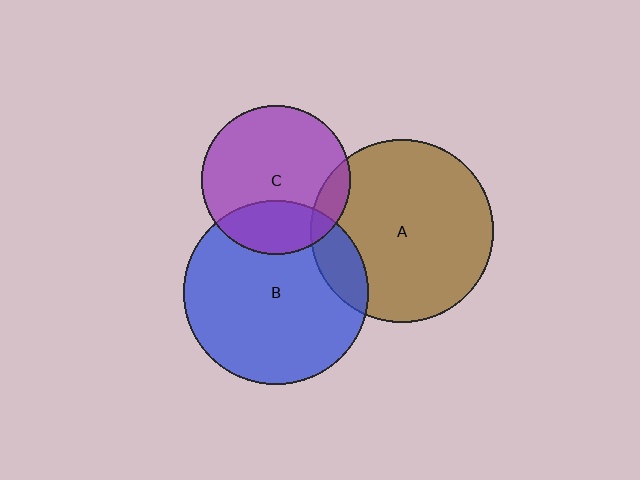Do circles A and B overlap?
Yes.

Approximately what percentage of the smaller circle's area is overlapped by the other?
Approximately 15%.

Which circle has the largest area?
Circle B (blue).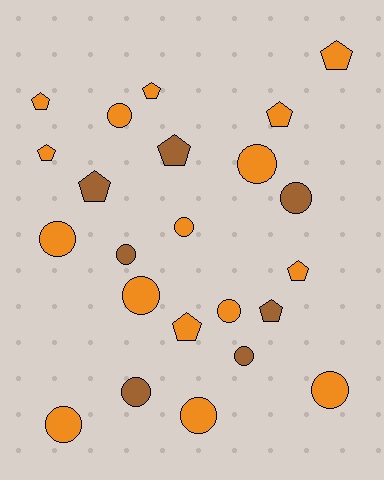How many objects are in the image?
There are 23 objects.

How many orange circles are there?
There are 9 orange circles.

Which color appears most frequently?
Orange, with 16 objects.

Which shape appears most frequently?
Circle, with 13 objects.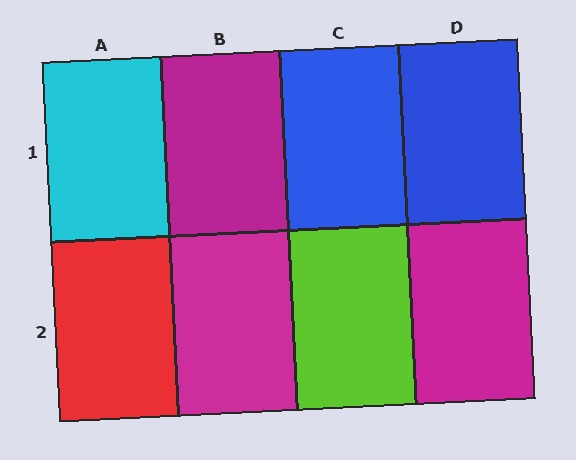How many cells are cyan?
1 cell is cyan.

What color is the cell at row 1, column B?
Magenta.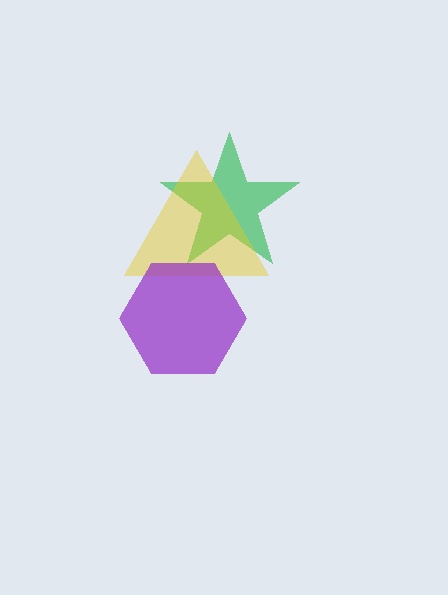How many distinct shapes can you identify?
There are 3 distinct shapes: a green star, a yellow triangle, a purple hexagon.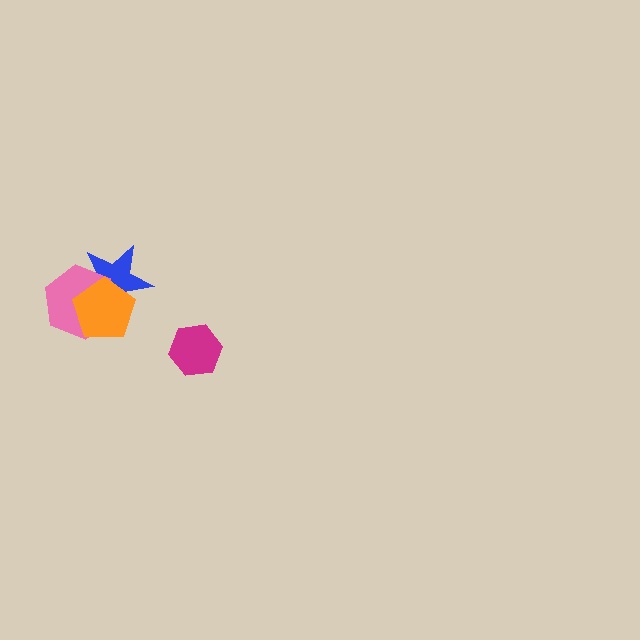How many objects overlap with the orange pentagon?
2 objects overlap with the orange pentagon.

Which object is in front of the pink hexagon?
The orange pentagon is in front of the pink hexagon.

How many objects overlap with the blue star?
2 objects overlap with the blue star.